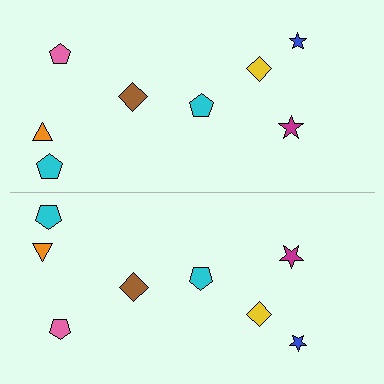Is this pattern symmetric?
Yes, this pattern has bilateral (reflection) symmetry.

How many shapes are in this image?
There are 16 shapes in this image.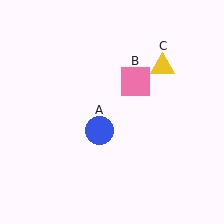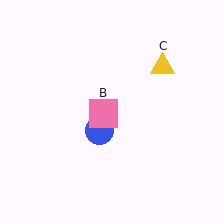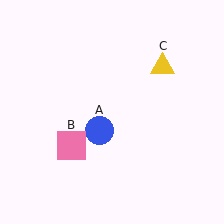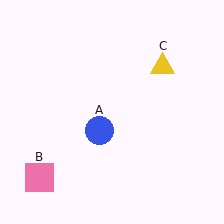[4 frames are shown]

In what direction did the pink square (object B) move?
The pink square (object B) moved down and to the left.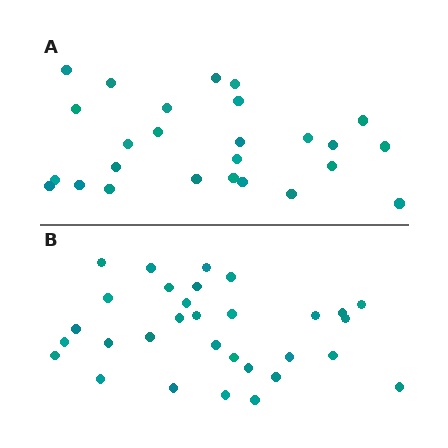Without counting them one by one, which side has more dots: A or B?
Region B (the bottom region) has more dots.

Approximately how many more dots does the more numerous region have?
Region B has about 5 more dots than region A.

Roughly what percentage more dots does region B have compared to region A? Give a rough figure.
About 20% more.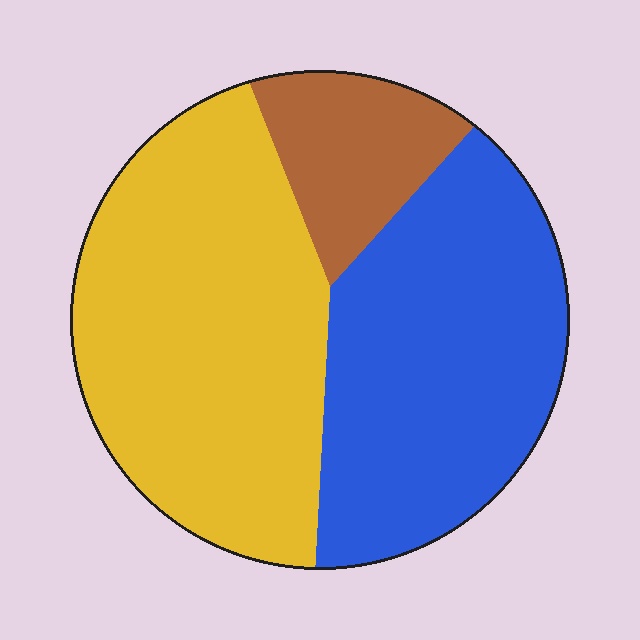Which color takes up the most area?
Yellow, at roughly 45%.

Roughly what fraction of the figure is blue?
Blue takes up about two fifths (2/5) of the figure.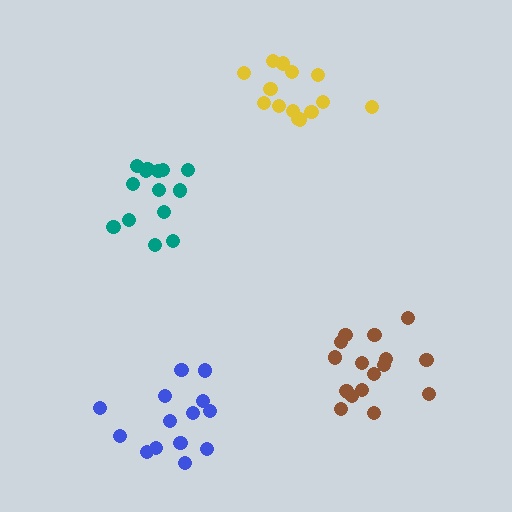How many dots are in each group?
Group 1: 14 dots, Group 2: 17 dots, Group 3: 14 dots, Group 4: 14 dots (59 total).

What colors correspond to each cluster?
The clusters are colored: teal, brown, yellow, blue.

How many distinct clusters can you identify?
There are 4 distinct clusters.